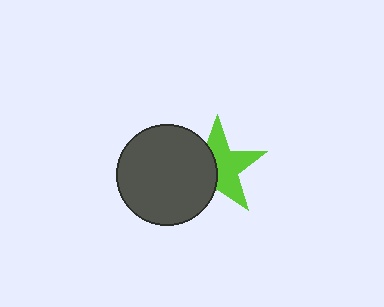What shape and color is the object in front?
The object in front is a dark gray circle.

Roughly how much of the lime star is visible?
About half of it is visible (roughly 58%).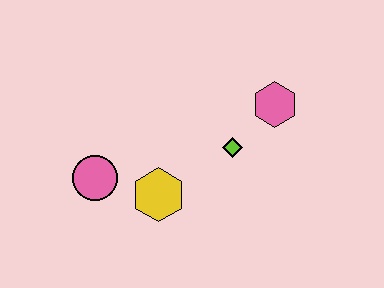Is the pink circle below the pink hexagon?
Yes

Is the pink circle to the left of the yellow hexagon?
Yes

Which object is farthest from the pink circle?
The pink hexagon is farthest from the pink circle.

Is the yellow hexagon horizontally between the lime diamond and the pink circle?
Yes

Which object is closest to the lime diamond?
The pink hexagon is closest to the lime diamond.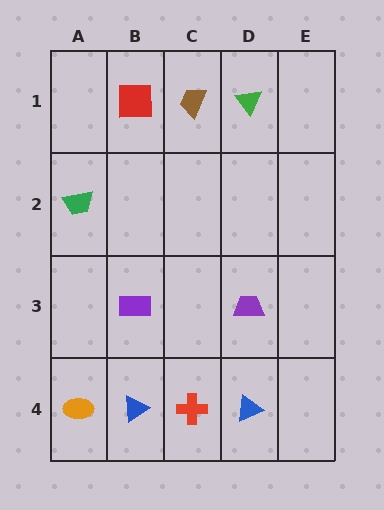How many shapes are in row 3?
2 shapes.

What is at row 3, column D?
A purple trapezoid.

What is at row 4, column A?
An orange ellipse.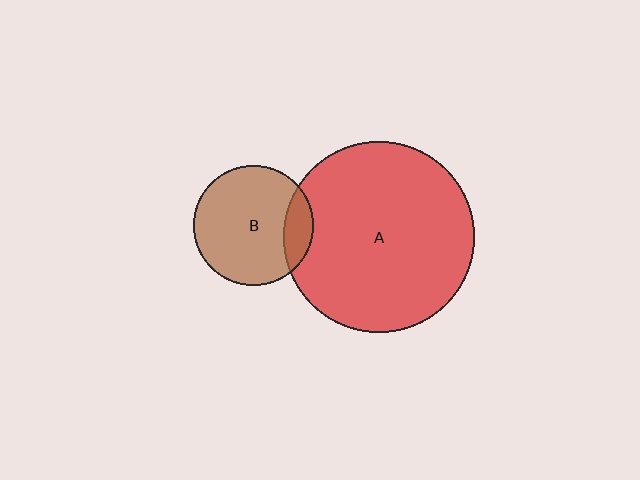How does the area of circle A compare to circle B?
Approximately 2.5 times.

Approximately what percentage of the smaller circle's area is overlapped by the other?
Approximately 15%.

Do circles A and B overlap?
Yes.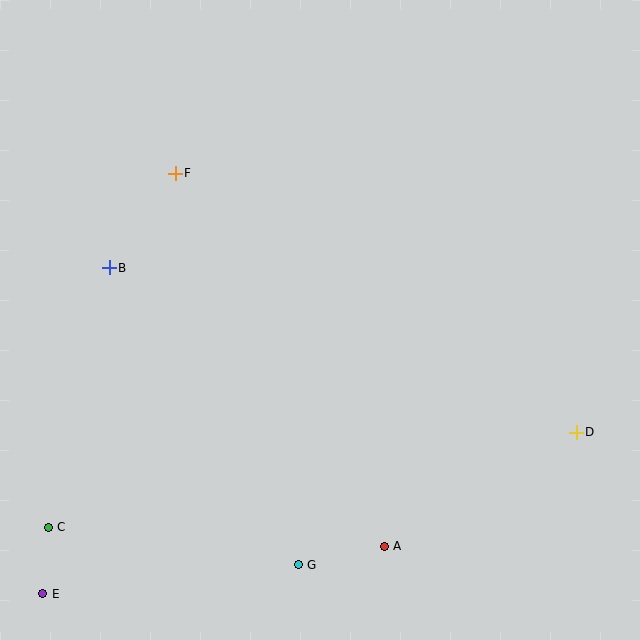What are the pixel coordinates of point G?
Point G is at (298, 565).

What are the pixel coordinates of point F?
Point F is at (175, 173).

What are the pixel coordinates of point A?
Point A is at (384, 546).